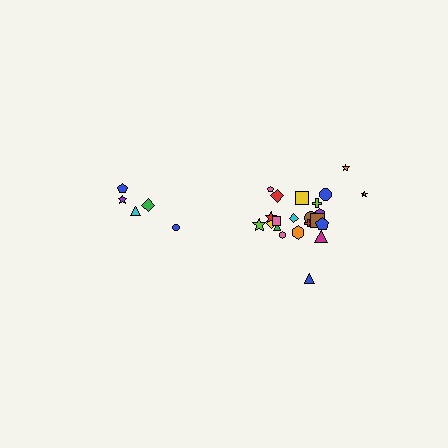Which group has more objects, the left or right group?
The right group.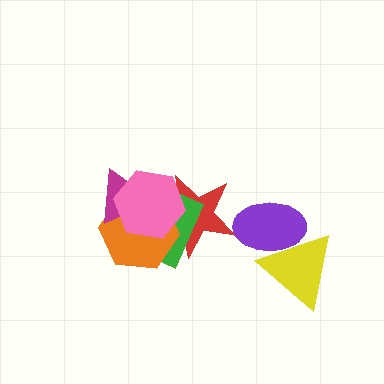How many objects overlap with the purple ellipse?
1 object overlaps with the purple ellipse.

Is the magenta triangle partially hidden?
Yes, it is partially covered by another shape.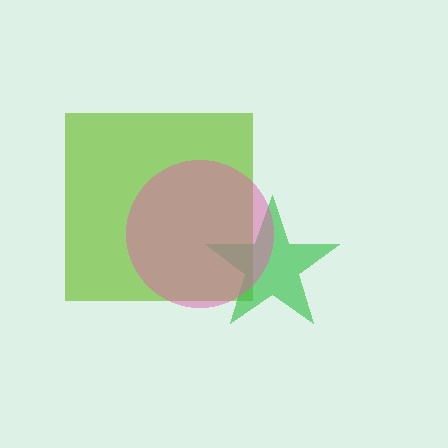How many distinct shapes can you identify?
There are 3 distinct shapes: a lime square, a green star, a pink circle.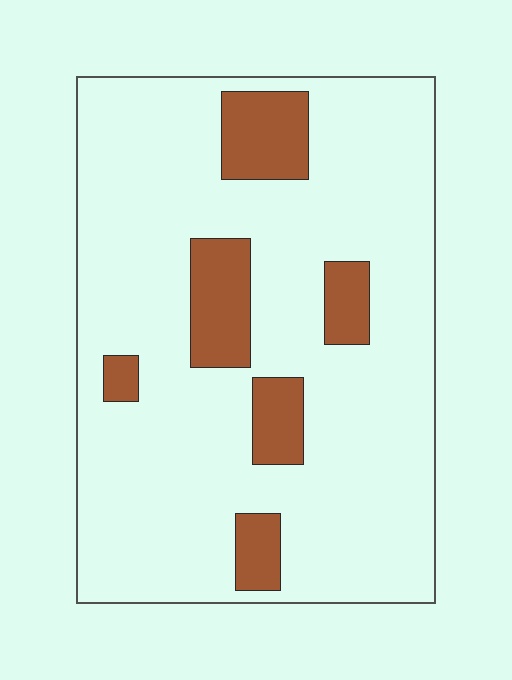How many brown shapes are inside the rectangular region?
6.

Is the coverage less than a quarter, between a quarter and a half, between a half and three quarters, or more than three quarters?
Less than a quarter.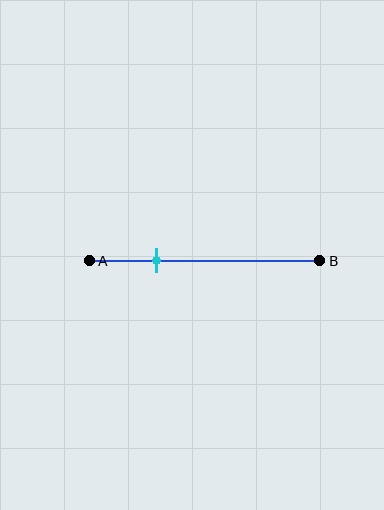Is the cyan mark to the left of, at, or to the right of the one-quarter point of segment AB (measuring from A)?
The cyan mark is to the right of the one-quarter point of segment AB.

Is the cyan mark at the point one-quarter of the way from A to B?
No, the mark is at about 30% from A, not at the 25% one-quarter point.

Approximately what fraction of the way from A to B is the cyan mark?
The cyan mark is approximately 30% of the way from A to B.